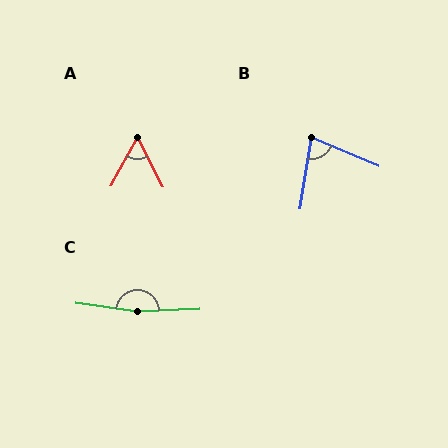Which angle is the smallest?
A, at approximately 56 degrees.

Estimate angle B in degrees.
Approximately 77 degrees.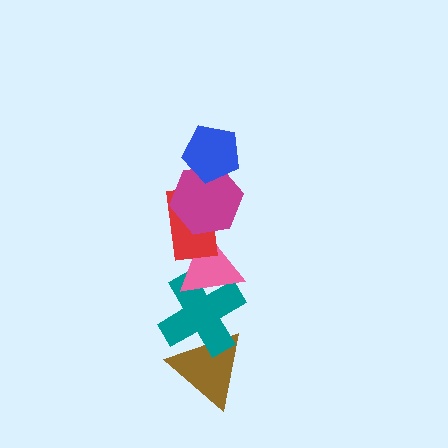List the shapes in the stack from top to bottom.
From top to bottom: the blue pentagon, the magenta hexagon, the red rectangle, the pink triangle, the teal cross, the brown triangle.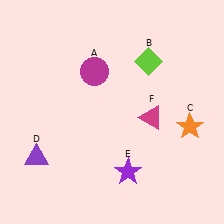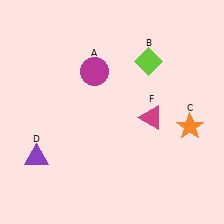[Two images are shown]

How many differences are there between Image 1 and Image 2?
There is 1 difference between the two images.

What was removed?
The purple star (E) was removed in Image 2.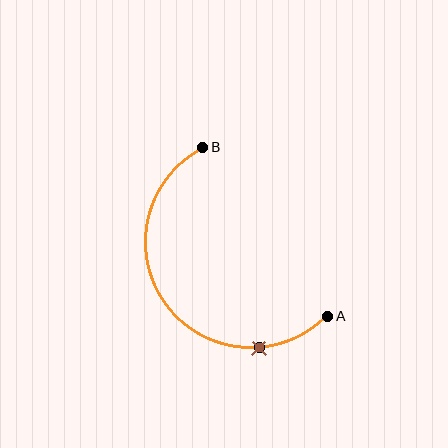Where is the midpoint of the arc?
The arc midpoint is the point on the curve farthest from the straight line joining A and B. It sits below and to the left of that line.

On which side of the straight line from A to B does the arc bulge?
The arc bulges below and to the left of the straight line connecting A and B.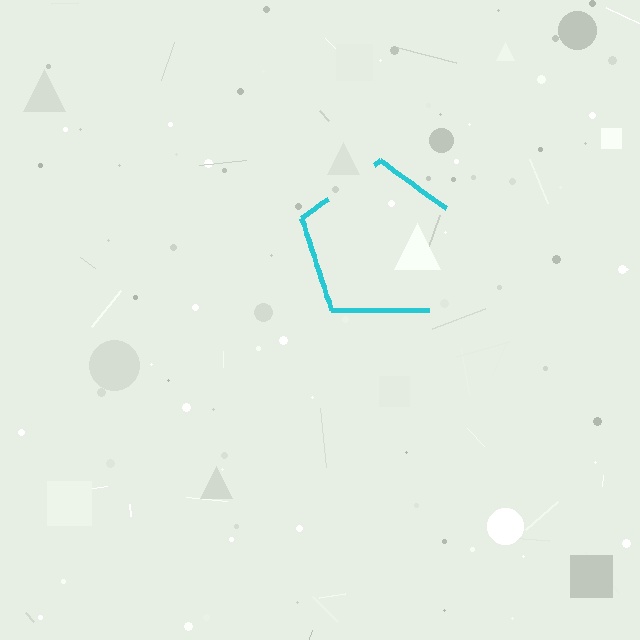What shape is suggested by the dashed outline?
The dashed outline suggests a pentagon.